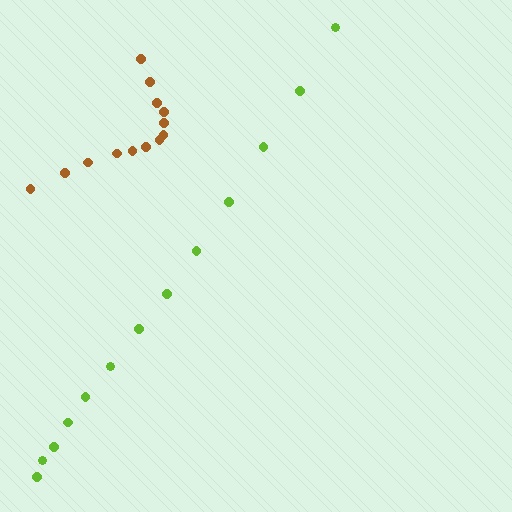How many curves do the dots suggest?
There are 2 distinct paths.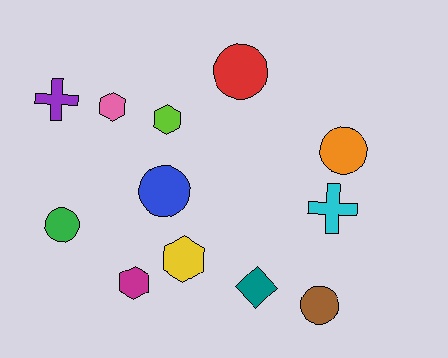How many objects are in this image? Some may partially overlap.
There are 12 objects.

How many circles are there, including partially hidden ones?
There are 5 circles.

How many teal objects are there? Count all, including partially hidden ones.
There is 1 teal object.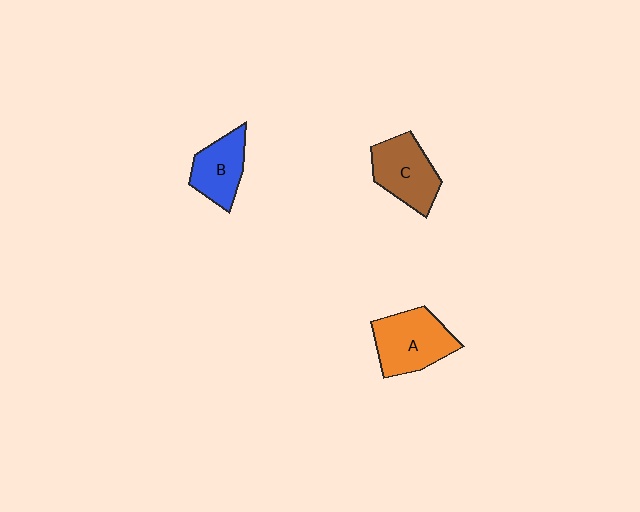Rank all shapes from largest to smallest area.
From largest to smallest: A (orange), C (brown), B (blue).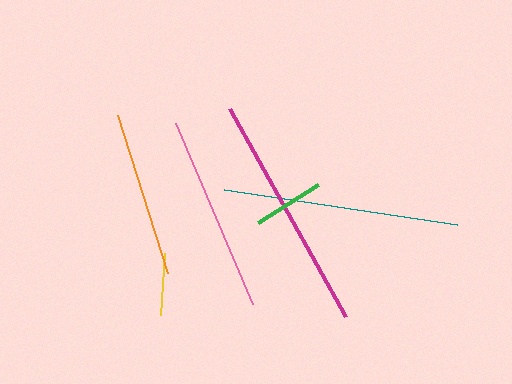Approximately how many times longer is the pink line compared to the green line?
The pink line is approximately 2.8 times the length of the green line.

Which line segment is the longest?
The magenta line is the longest at approximately 238 pixels.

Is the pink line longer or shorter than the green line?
The pink line is longer than the green line.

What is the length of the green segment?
The green segment is approximately 70 pixels long.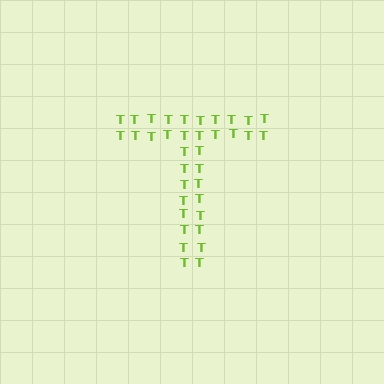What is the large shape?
The large shape is the letter T.